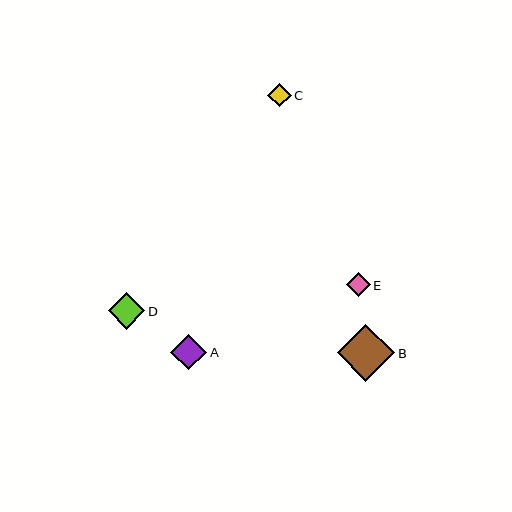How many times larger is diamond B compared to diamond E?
Diamond B is approximately 2.4 times the size of diamond E.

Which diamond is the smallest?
Diamond C is the smallest with a size of approximately 23 pixels.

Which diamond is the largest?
Diamond B is the largest with a size of approximately 57 pixels.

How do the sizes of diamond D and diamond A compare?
Diamond D and diamond A are approximately the same size.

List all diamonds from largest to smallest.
From largest to smallest: B, D, A, E, C.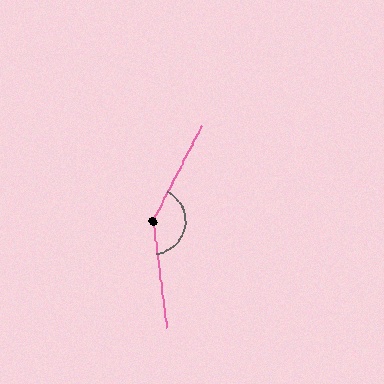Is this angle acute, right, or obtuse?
It is obtuse.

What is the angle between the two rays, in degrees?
Approximately 145 degrees.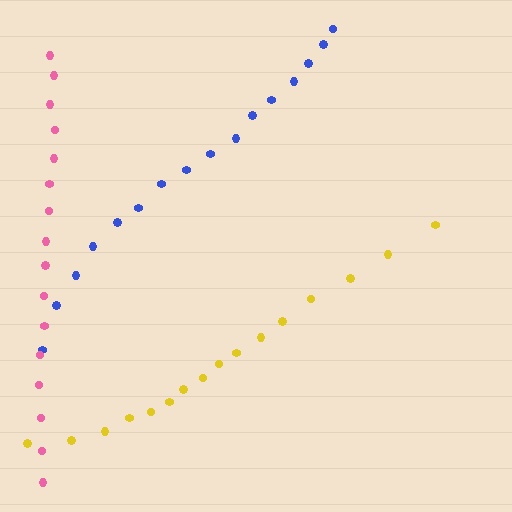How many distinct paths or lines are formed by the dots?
There are 3 distinct paths.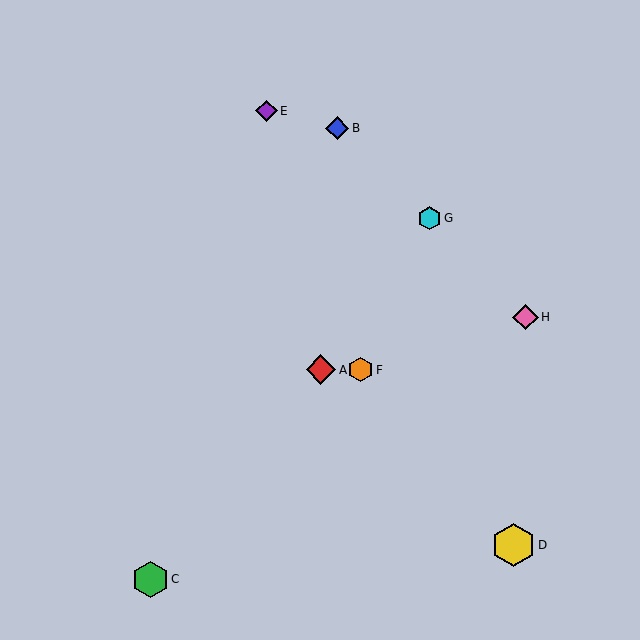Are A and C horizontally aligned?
No, A is at y≈370 and C is at y≈579.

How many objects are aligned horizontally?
2 objects (A, F) are aligned horizontally.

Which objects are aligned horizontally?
Objects A, F are aligned horizontally.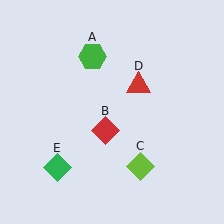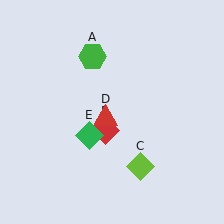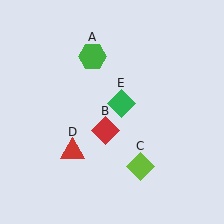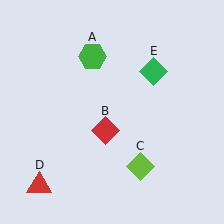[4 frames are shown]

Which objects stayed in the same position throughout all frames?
Green hexagon (object A) and red diamond (object B) and lime diamond (object C) remained stationary.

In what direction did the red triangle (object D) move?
The red triangle (object D) moved down and to the left.